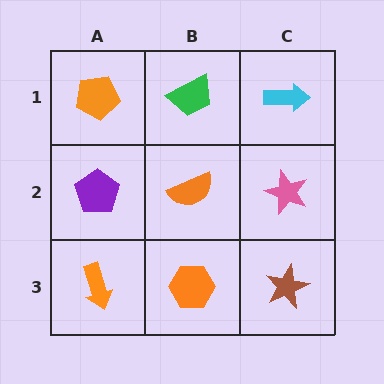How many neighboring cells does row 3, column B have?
3.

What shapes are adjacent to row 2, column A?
An orange pentagon (row 1, column A), an orange arrow (row 3, column A), an orange semicircle (row 2, column B).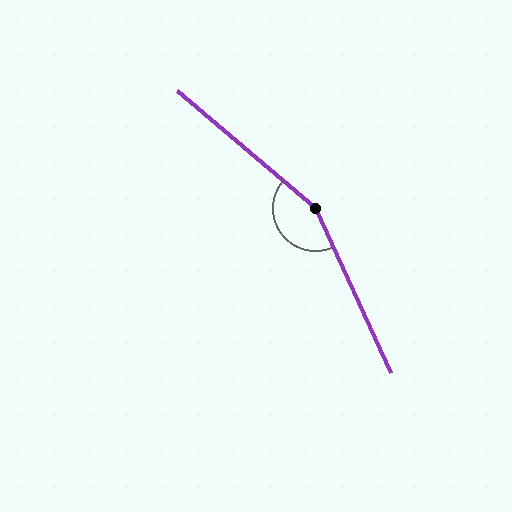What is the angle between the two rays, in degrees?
Approximately 155 degrees.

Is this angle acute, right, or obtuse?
It is obtuse.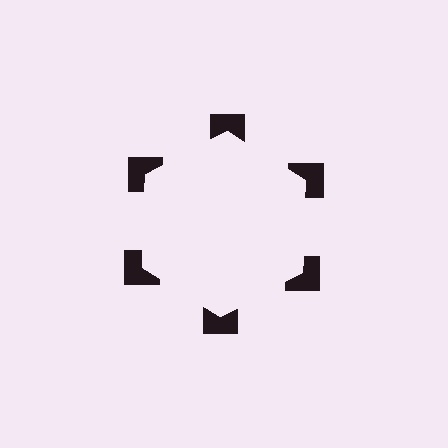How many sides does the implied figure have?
6 sides.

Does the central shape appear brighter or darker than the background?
It typically appears slightly brighter than the background, even though no actual brightness change is drawn.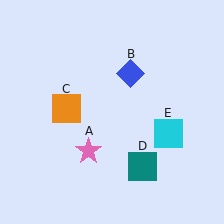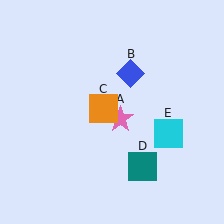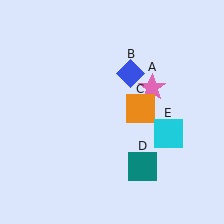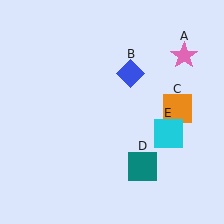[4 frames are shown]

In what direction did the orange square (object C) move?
The orange square (object C) moved right.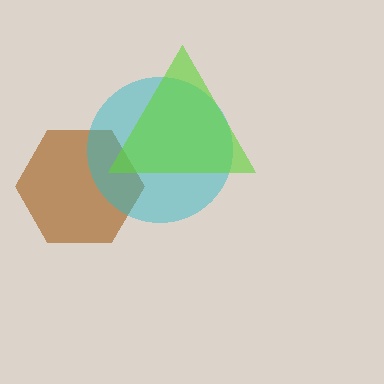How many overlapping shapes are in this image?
There are 3 overlapping shapes in the image.